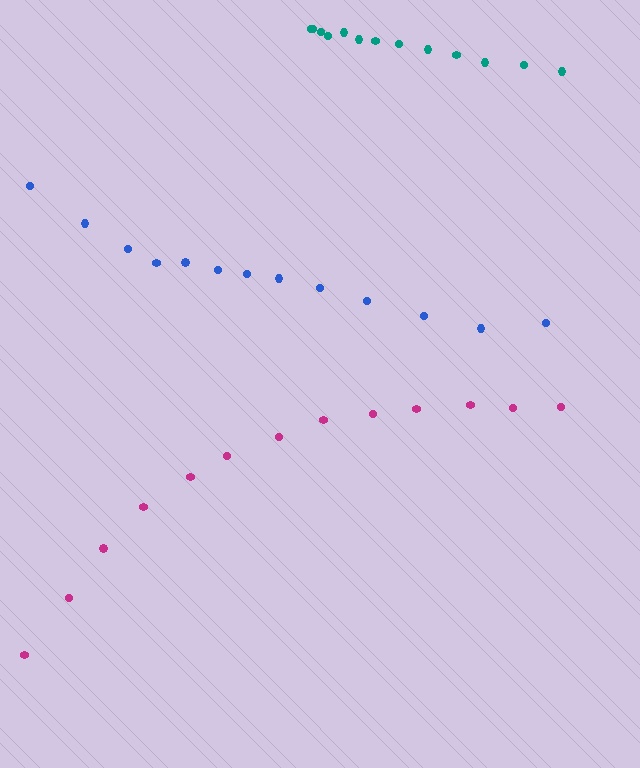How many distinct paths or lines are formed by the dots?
There are 3 distinct paths.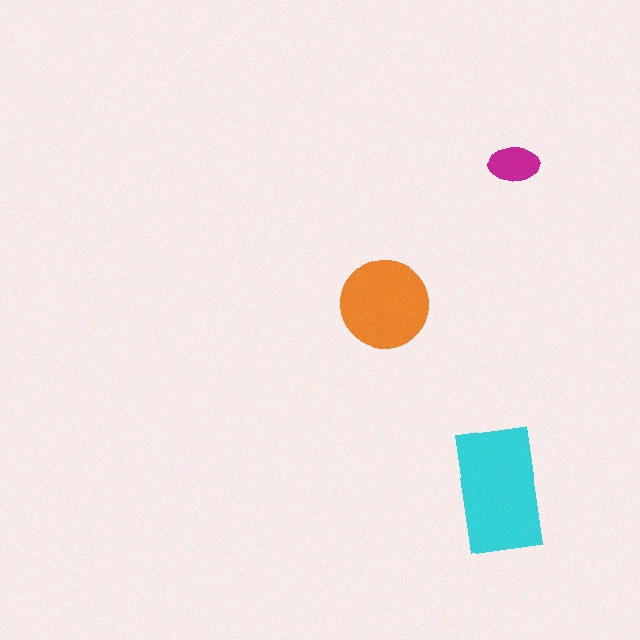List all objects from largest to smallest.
The cyan rectangle, the orange circle, the magenta ellipse.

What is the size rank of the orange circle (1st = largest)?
2nd.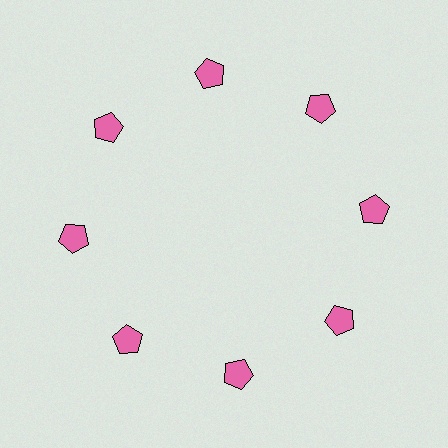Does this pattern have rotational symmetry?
Yes, this pattern has 8-fold rotational symmetry. It looks the same after rotating 45 degrees around the center.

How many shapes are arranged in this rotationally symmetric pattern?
There are 8 shapes, arranged in 8 groups of 1.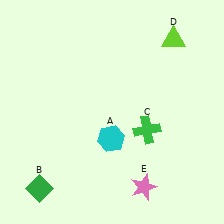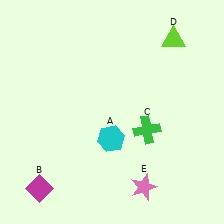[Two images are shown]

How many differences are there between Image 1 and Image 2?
There is 1 difference between the two images.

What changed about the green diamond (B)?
In Image 1, B is green. In Image 2, it changed to magenta.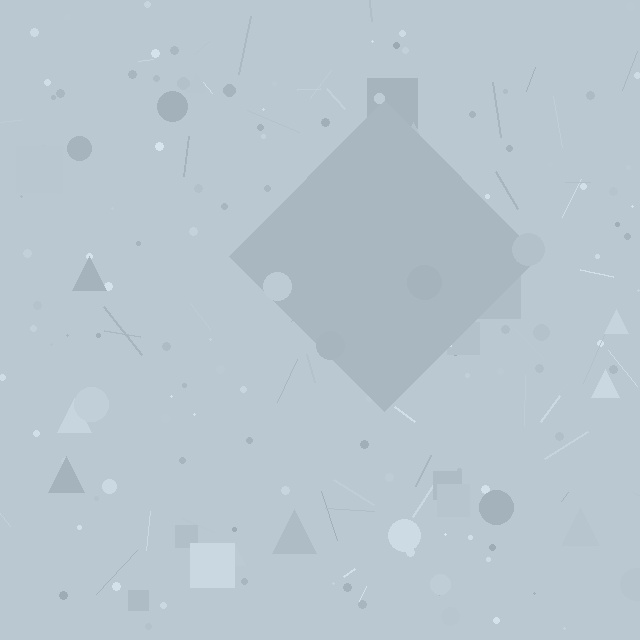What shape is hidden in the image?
A diamond is hidden in the image.